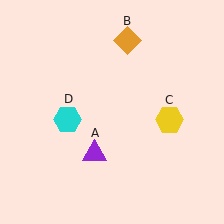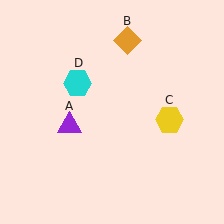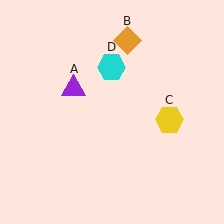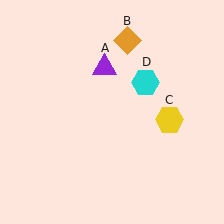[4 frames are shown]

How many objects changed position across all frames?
2 objects changed position: purple triangle (object A), cyan hexagon (object D).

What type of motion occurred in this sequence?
The purple triangle (object A), cyan hexagon (object D) rotated clockwise around the center of the scene.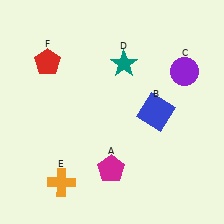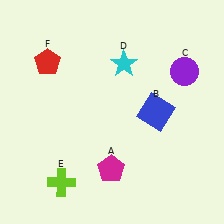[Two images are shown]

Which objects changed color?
D changed from teal to cyan. E changed from orange to lime.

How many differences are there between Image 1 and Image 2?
There are 2 differences between the two images.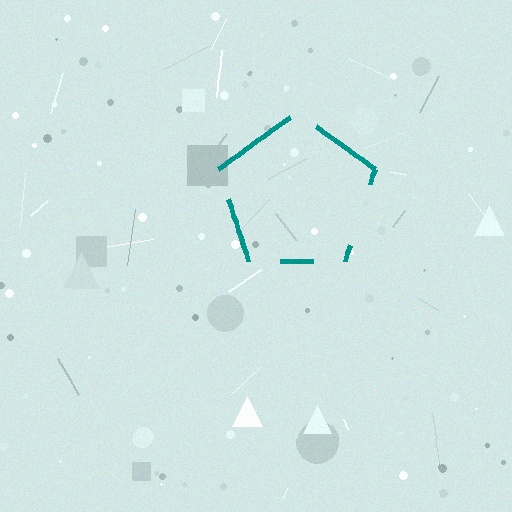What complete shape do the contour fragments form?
The contour fragments form a pentagon.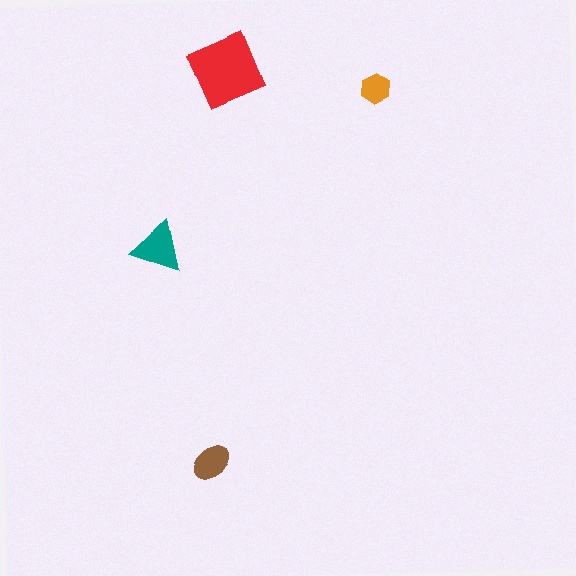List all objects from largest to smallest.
The red square, the teal triangle, the brown ellipse, the orange hexagon.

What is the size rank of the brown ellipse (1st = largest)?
3rd.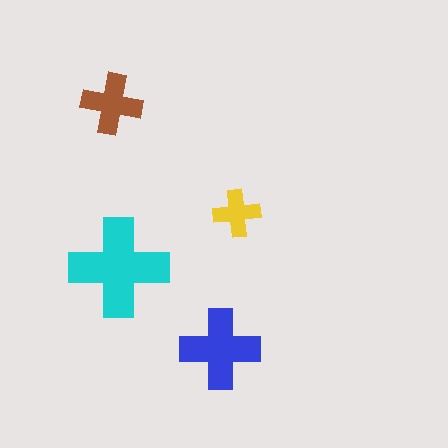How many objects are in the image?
There are 4 objects in the image.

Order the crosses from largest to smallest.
the cyan one, the blue one, the brown one, the yellow one.